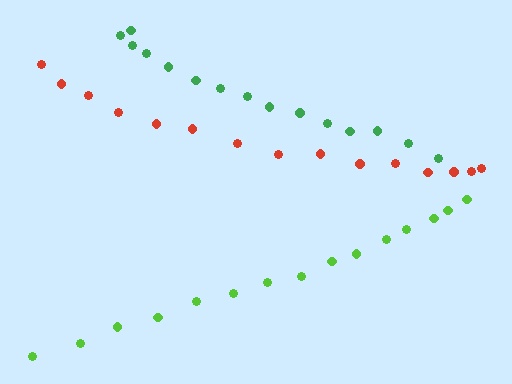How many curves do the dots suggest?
There are 3 distinct paths.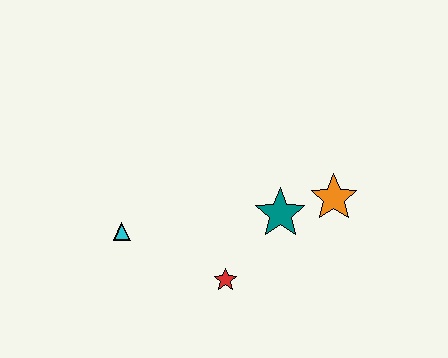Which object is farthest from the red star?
The orange star is farthest from the red star.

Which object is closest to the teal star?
The orange star is closest to the teal star.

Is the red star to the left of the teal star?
Yes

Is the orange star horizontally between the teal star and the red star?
No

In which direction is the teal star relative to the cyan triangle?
The teal star is to the right of the cyan triangle.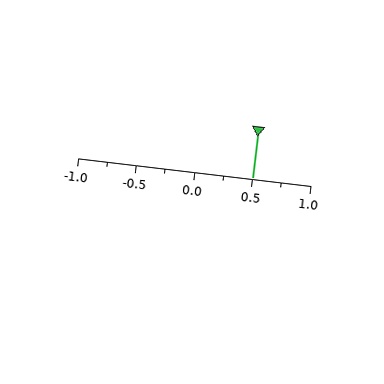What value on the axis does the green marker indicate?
The marker indicates approximately 0.5.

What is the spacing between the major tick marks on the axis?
The major ticks are spaced 0.5 apart.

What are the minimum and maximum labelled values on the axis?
The axis runs from -1.0 to 1.0.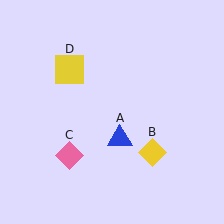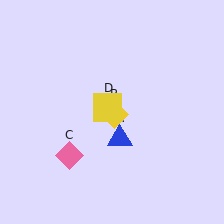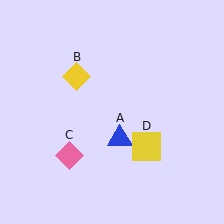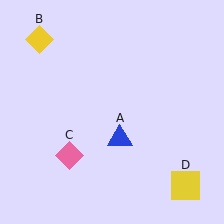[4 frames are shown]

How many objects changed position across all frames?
2 objects changed position: yellow diamond (object B), yellow square (object D).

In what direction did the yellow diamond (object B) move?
The yellow diamond (object B) moved up and to the left.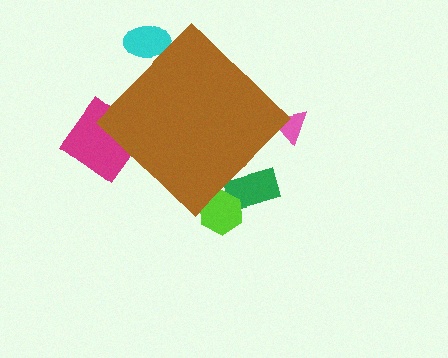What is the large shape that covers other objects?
A brown diamond.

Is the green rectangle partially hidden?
Yes, the green rectangle is partially hidden behind the brown diamond.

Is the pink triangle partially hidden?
Yes, the pink triangle is partially hidden behind the brown diamond.